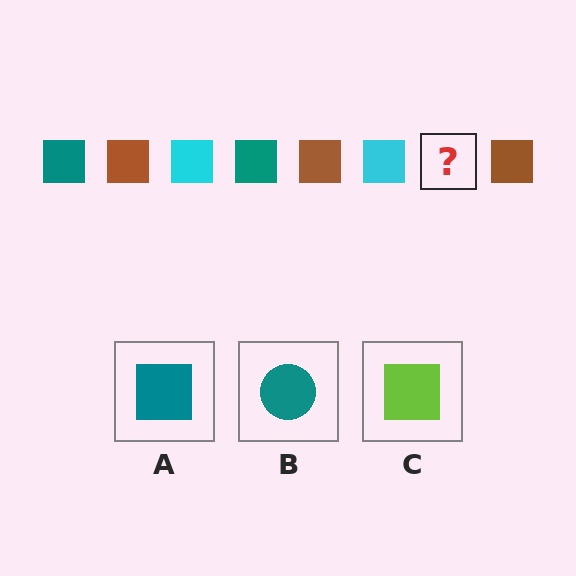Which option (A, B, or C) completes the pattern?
A.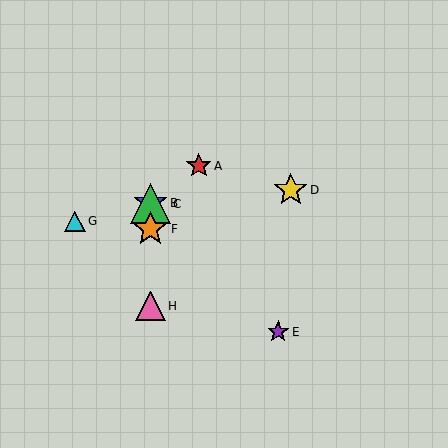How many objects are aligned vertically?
4 objects (B, C, F, H) are aligned vertically.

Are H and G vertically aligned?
No, H is at x≈150 and G is at x≈75.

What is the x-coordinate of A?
Object A is at x≈199.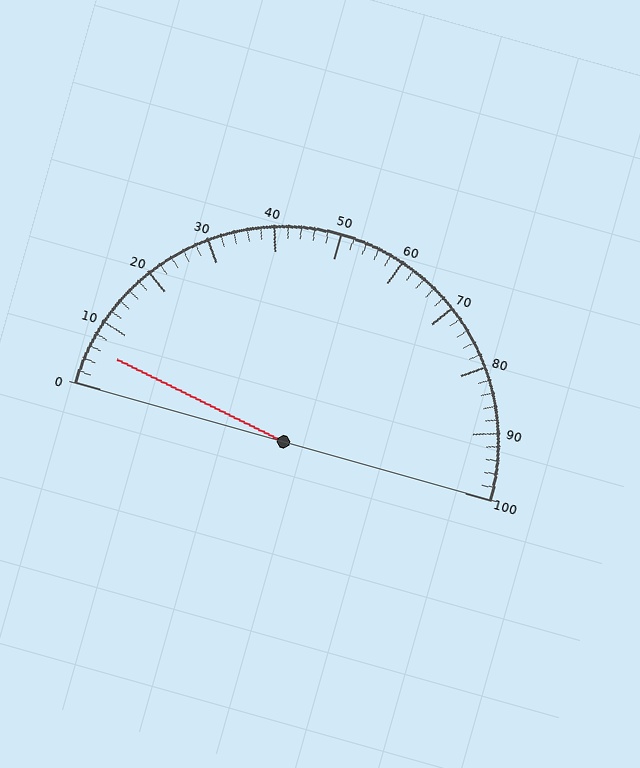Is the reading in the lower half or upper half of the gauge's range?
The reading is in the lower half of the range (0 to 100).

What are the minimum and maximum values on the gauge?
The gauge ranges from 0 to 100.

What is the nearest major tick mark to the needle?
The nearest major tick mark is 10.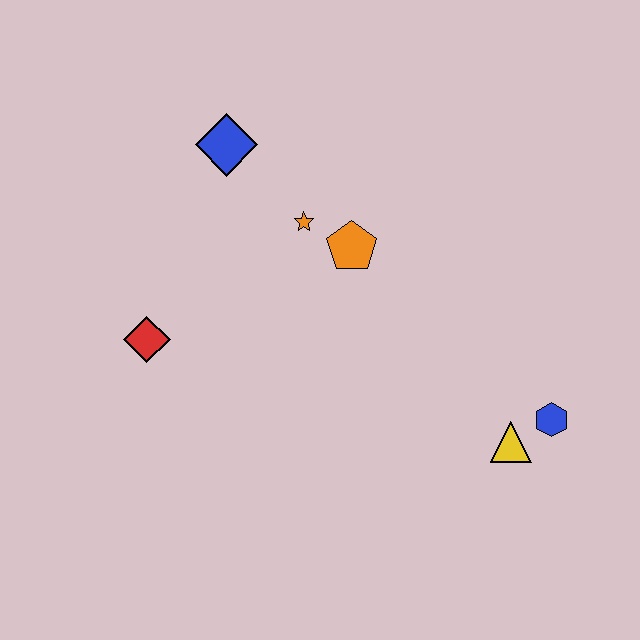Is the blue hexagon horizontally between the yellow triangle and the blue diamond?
No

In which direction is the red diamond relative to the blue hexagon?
The red diamond is to the left of the blue hexagon.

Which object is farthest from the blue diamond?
The blue hexagon is farthest from the blue diamond.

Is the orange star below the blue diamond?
Yes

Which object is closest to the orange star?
The orange pentagon is closest to the orange star.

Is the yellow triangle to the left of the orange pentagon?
No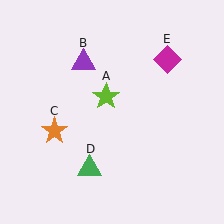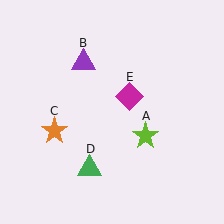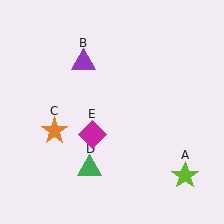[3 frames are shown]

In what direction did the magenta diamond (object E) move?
The magenta diamond (object E) moved down and to the left.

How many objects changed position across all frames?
2 objects changed position: lime star (object A), magenta diamond (object E).